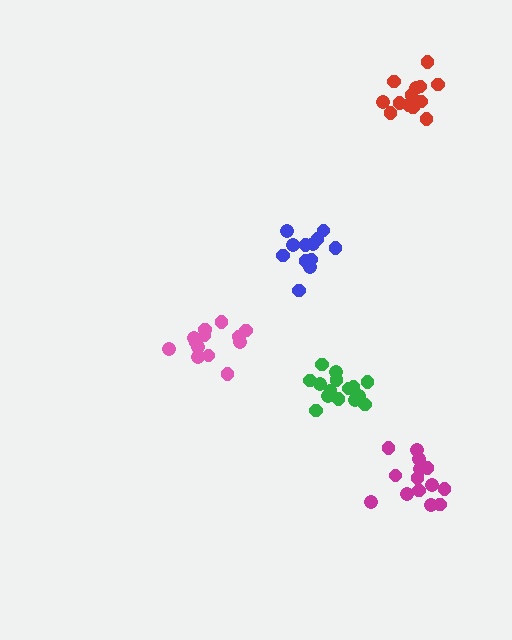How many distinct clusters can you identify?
There are 5 distinct clusters.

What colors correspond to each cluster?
The clusters are colored: red, blue, pink, magenta, green.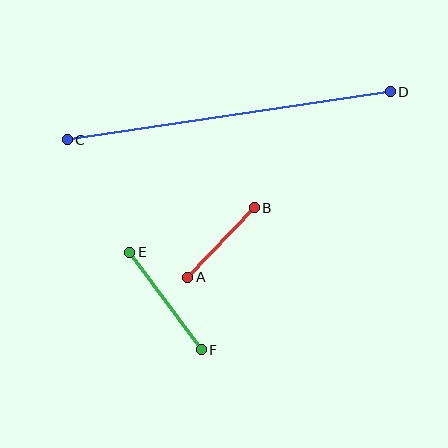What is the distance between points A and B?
The distance is approximately 96 pixels.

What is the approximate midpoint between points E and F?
The midpoint is at approximately (166, 301) pixels.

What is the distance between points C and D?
The distance is approximately 327 pixels.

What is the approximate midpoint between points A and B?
The midpoint is at approximately (221, 243) pixels.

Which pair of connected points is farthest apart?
Points C and D are farthest apart.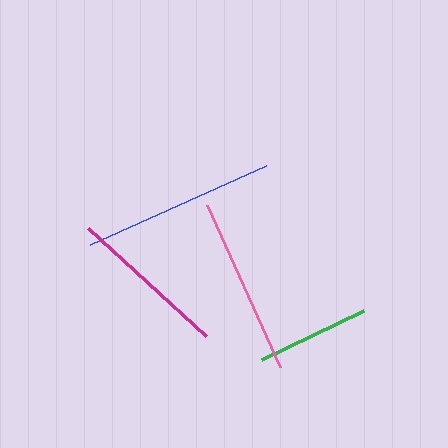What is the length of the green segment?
The green segment is approximately 114 pixels long.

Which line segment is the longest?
The blue line is the longest at approximately 193 pixels.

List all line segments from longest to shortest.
From longest to shortest: blue, pink, magenta, green.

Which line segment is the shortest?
The green line is the shortest at approximately 114 pixels.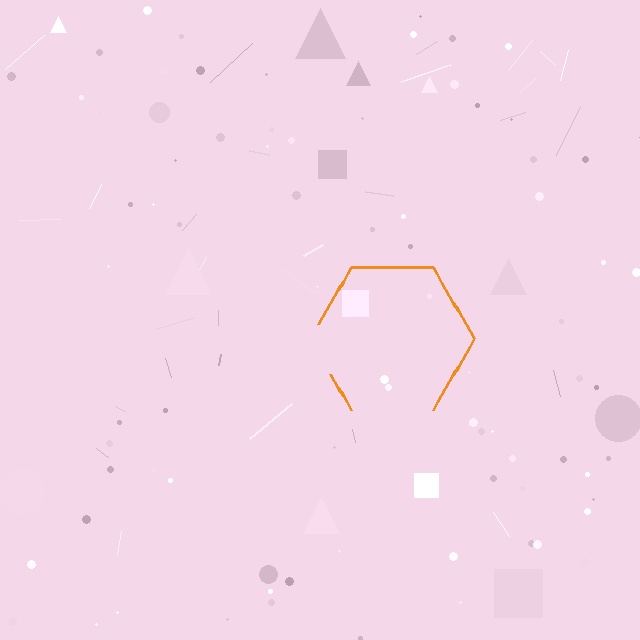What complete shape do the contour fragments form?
The contour fragments form a hexagon.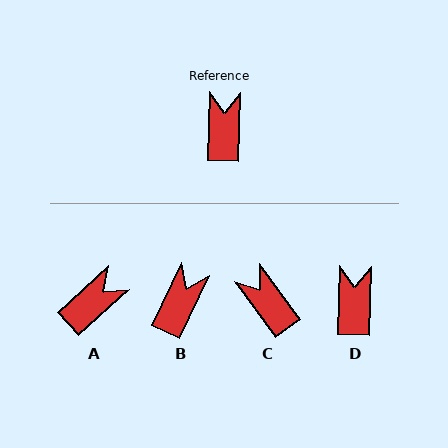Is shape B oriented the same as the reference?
No, it is off by about 23 degrees.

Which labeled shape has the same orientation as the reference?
D.